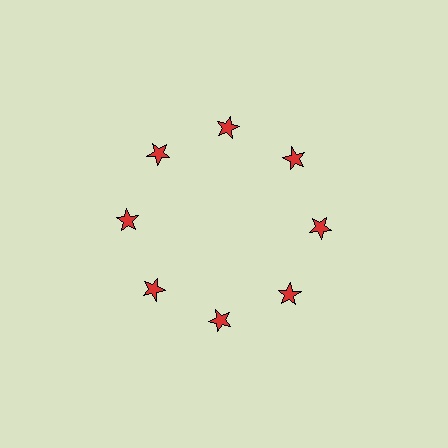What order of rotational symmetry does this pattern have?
This pattern has 8-fold rotational symmetry.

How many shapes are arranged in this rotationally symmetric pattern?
There are 8 shapes, arranged in 8 groups of 1.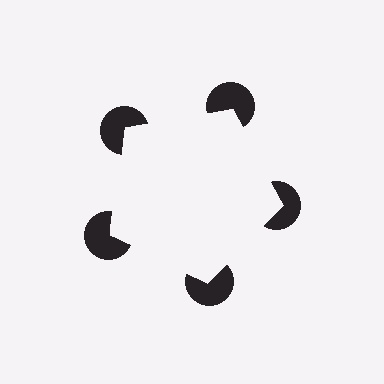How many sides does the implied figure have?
5 sides.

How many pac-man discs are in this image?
There are 5 — one at each vertex of the illusory pentagon.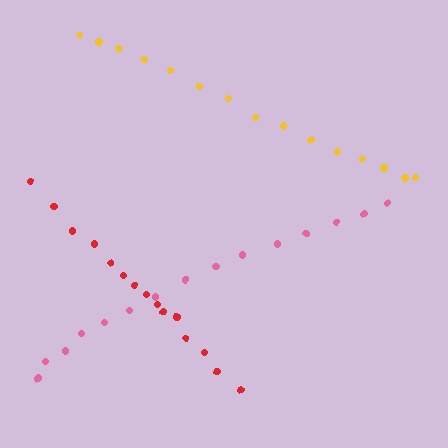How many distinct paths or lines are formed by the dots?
There are 3 distinct paths.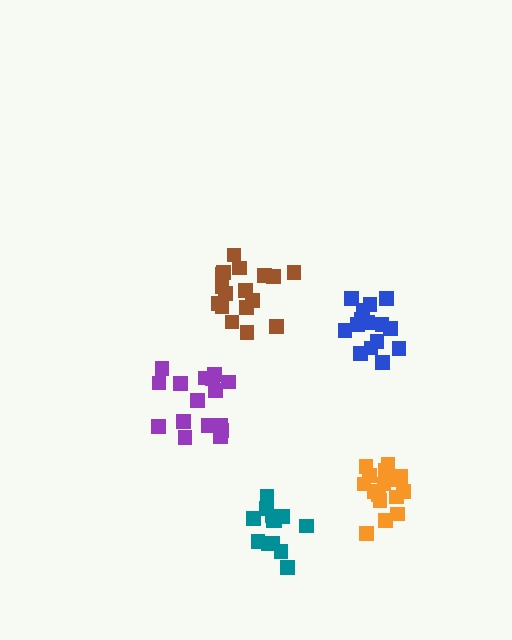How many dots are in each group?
Group 1: 18 dots, Group 2: 17 dots, Group 3: 16 dots, Group 4: 15 dots, Group 5: 13 dots (79 total).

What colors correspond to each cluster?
The clusters are colored: orange, brown, purple, blue, teal.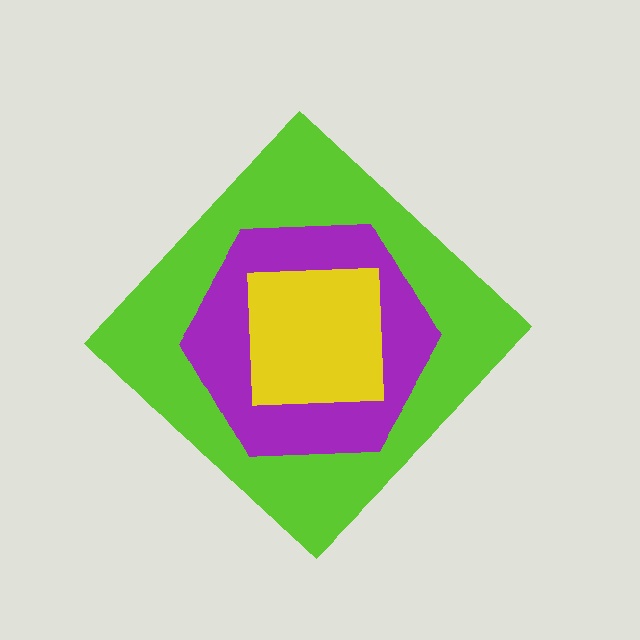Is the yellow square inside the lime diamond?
Yes.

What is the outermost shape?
The lime diamond.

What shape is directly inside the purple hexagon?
The yellow square.